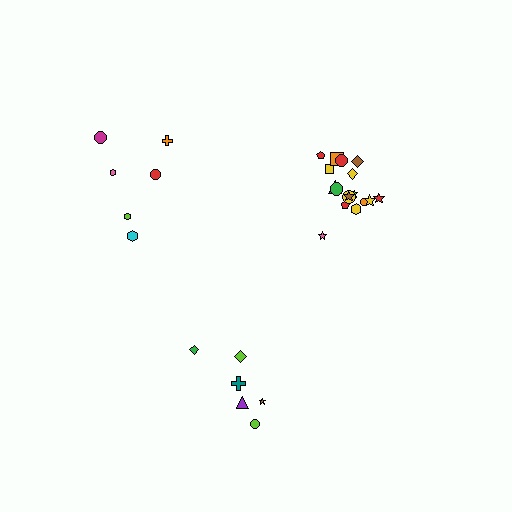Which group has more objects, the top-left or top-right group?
The top-right group.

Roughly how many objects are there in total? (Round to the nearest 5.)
Roughly 30 objects in total.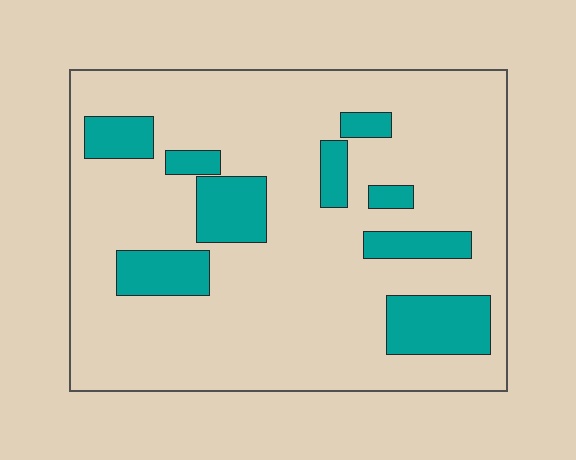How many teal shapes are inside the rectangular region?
9.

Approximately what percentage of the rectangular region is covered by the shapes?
Approximately 20%.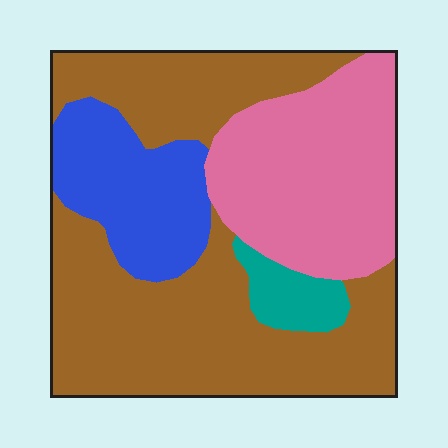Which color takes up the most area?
Brown, at roughly 50%.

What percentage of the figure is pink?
Pink covers 27% of the figure.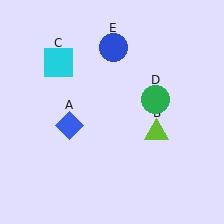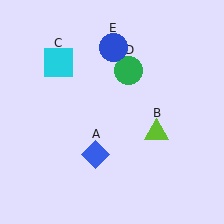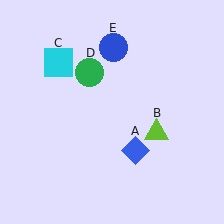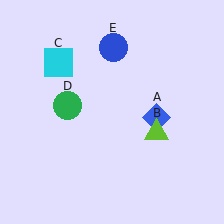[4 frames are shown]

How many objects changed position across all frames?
2 objects changed position: blue diamond (object A), green circle (object D).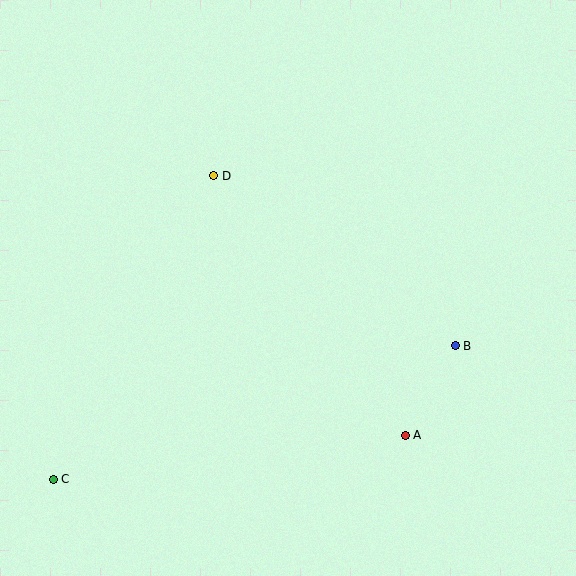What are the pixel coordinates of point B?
Point B is at (455, 346).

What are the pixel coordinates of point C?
Point C is at (53, 479).